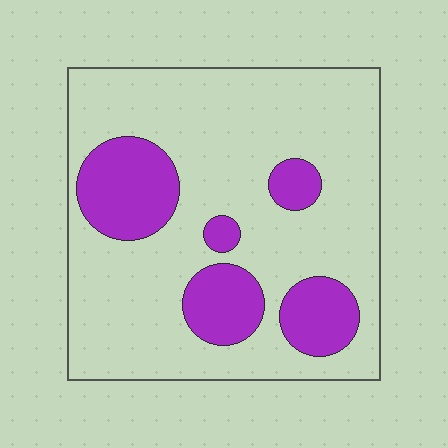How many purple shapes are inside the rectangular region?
5.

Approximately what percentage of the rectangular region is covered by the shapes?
Approximately 25%.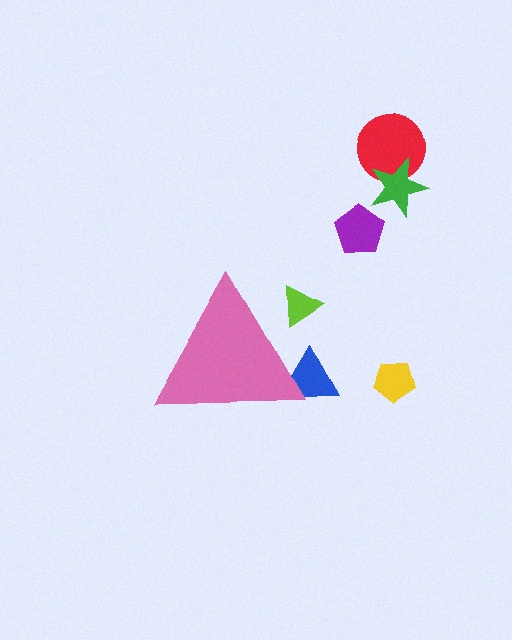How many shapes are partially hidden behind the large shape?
2 shapes are partially hidden.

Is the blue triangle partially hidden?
Yes, the blue triangle is partially hidden behind the pink triangle.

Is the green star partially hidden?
No, the green star is fully visible.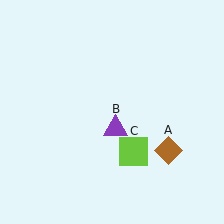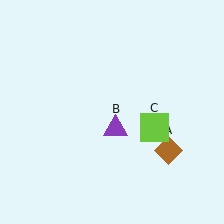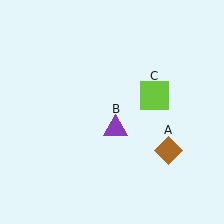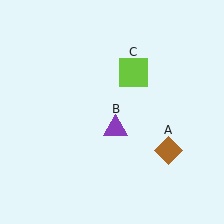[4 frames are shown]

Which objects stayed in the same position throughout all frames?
Brown diamond (object A) and purple triangle (object B) remained stationary.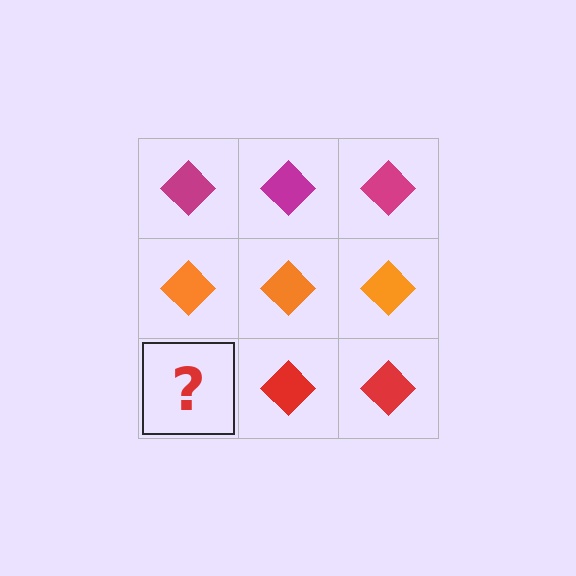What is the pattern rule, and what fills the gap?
The rule is that each row has a consistent color. The gap should be filled with a red diamond.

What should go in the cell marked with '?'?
The missing cell should contain a red diamond.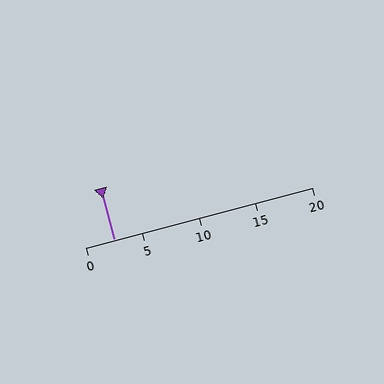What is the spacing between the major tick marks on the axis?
The major ticks are spaced 5 apart.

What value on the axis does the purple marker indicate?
The marker indicates approximately 2.5.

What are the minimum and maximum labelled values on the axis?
The axis runs from 0 to 20.